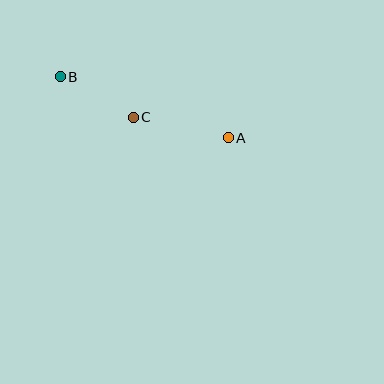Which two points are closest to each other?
Points B and C are closest to each other.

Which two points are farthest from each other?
Points A and B are farthest from each other.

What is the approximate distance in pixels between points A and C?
The distance between A and C is approximately 97 pixels.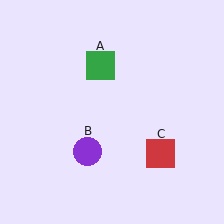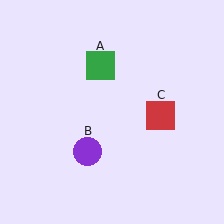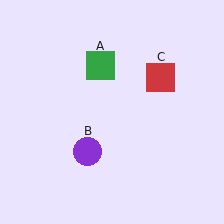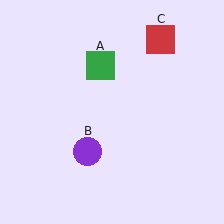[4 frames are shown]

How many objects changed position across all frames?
1 object changed position: red square (object C).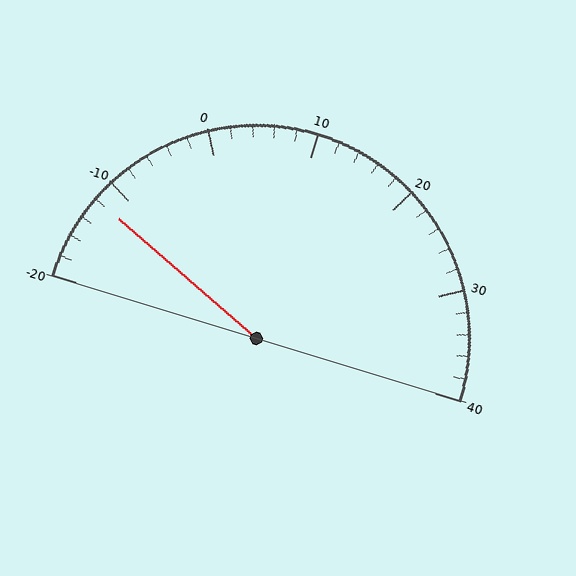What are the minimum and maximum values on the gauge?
The gauge ranges from -20 to 40.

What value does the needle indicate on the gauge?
The needle indicates approximately -12.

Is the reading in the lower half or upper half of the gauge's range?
The reading is in the lower half of the range (-20 to 40).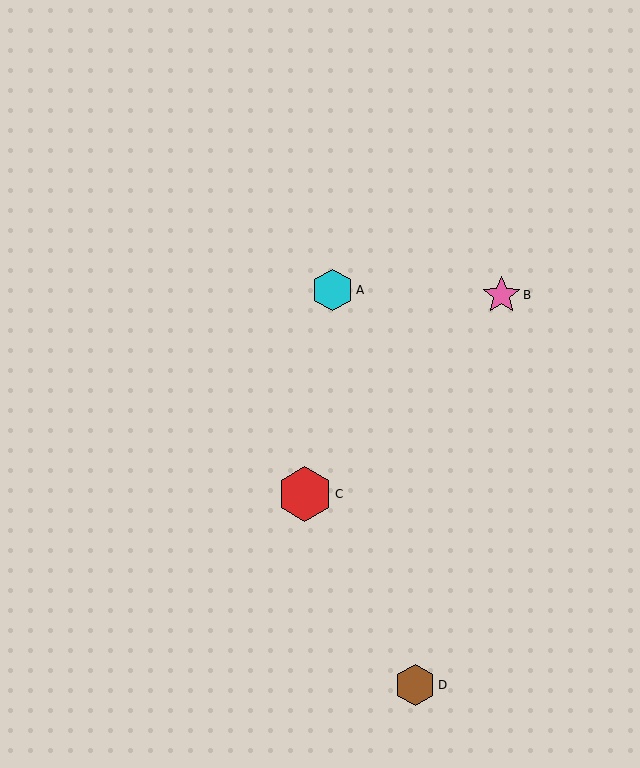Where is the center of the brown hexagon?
The center of the brown hexagon is at (415, 685).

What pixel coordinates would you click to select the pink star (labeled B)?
Click at (502, 295) to select the pink star B.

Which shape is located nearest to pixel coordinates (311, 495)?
The red hexagon (labeled C) at (305, 494) is nearest to that location.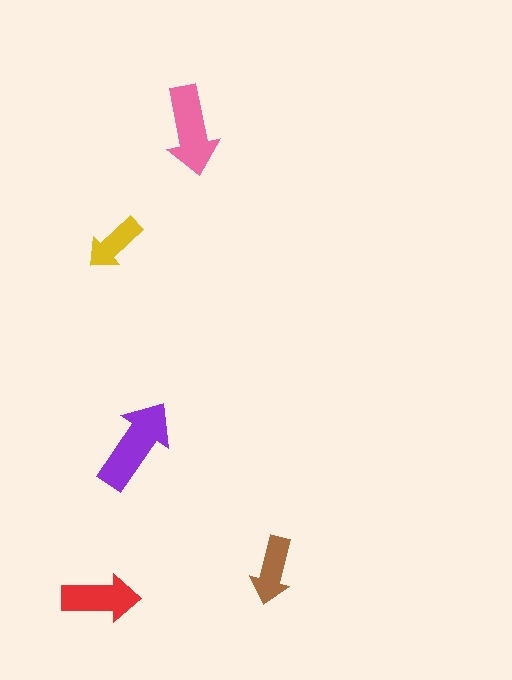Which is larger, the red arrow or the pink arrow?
The pink one.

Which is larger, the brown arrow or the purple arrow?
The purple one.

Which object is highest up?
The pink arrow is topmost.